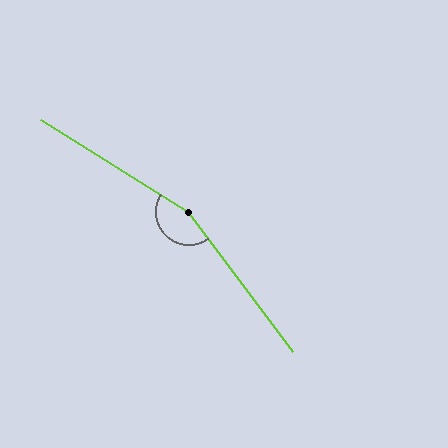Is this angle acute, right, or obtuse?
It is obtuse.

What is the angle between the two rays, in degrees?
Approximately 159 degrees.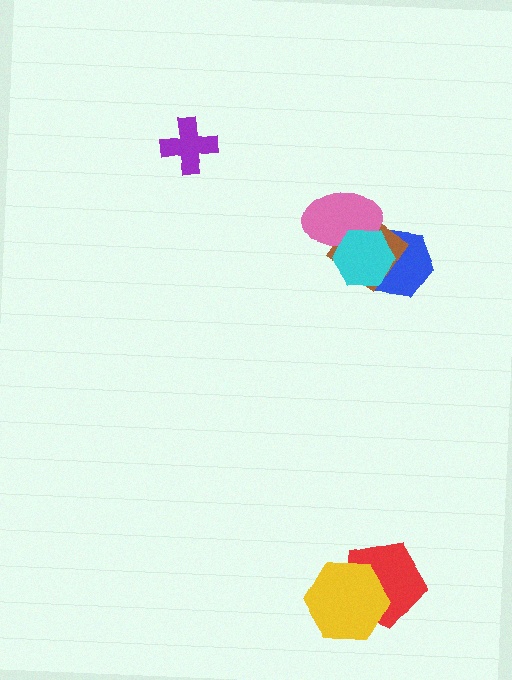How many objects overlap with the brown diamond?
3 objects overlap with the brown diamond.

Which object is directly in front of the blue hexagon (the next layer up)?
The brown diamond is directly in front of the blue hexagon.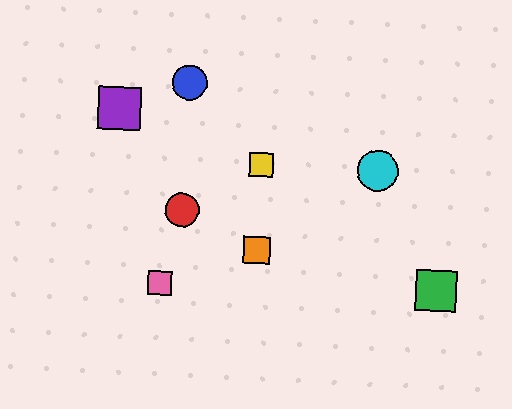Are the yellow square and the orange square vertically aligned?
Yes, both are at x≈261.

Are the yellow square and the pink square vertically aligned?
No, the yellow square is at x≈261 and the pink square is at x≈159.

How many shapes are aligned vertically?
2 shapes (the yellow square, the orange square) are aligned vertically.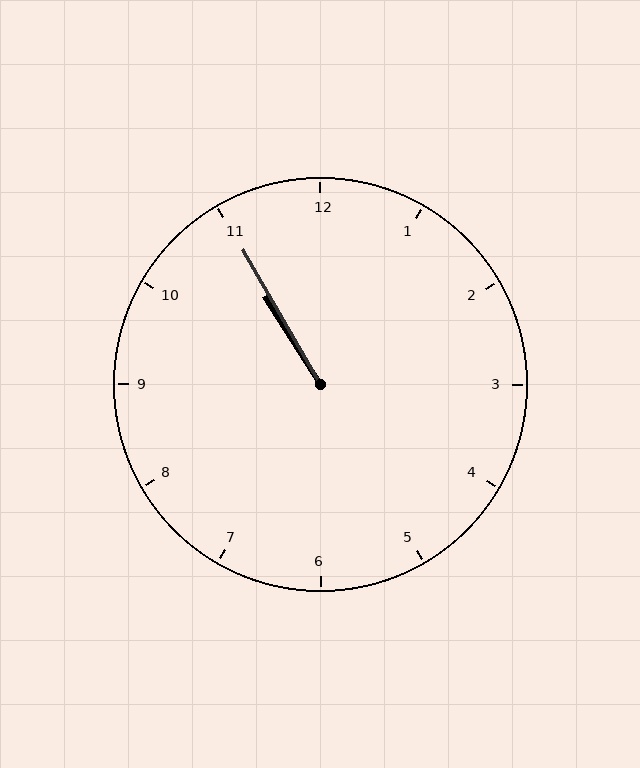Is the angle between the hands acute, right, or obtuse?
It is acute.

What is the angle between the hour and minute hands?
Approximately 2 degrees.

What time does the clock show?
10:55.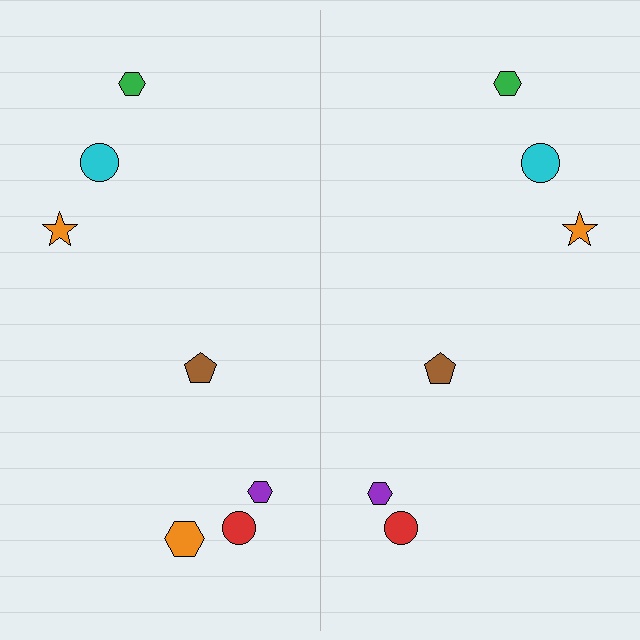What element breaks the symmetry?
A orange hexagon is missing from the right side.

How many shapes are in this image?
There are 13 shapes in this image.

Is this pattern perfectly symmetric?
No, the pattern is not perfectly symmetric. A orange hexagon is missing from the right side.